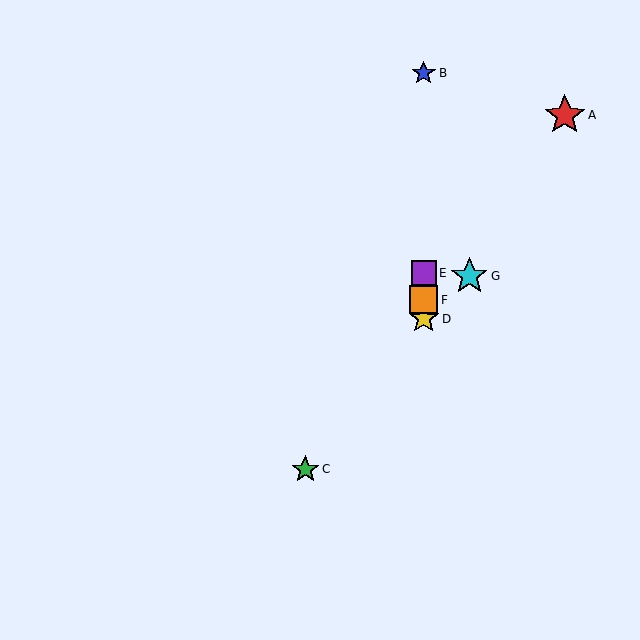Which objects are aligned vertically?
Objects B, D, E, F are aligned vertically.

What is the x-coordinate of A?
Object A is at x≈565.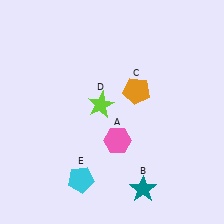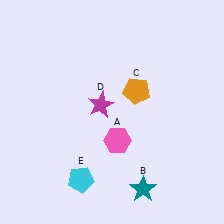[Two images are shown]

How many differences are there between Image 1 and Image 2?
There is 1 difference between the two images.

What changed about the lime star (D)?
In Image 1, D is lime. In Image 2, it changed to magenta.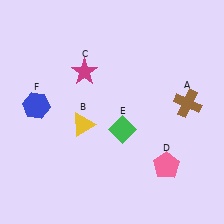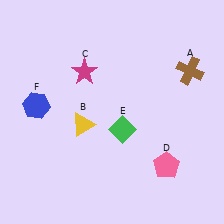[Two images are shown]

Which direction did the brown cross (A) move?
The brown cross (A) moved up.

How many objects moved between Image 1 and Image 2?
1 object moved between the two images.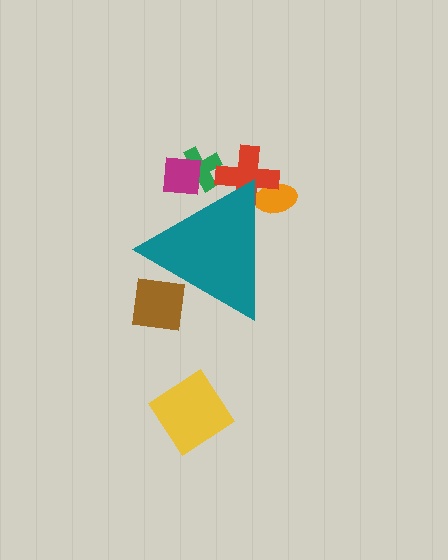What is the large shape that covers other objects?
A teal triangle.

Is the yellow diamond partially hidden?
No, the yellow diamond is fully visible.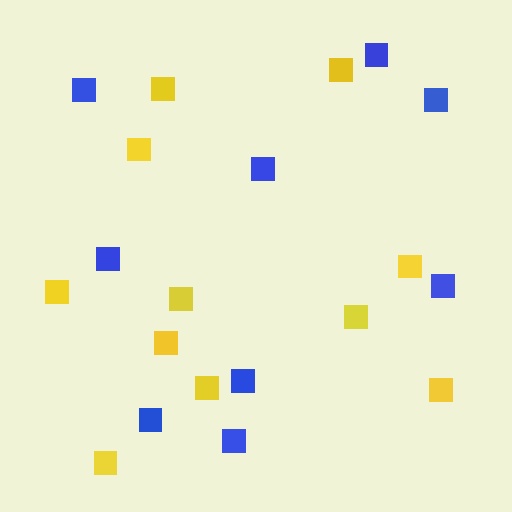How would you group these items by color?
There are 2 groups: one group of yellow squares (11) and one group of blue squares (9).